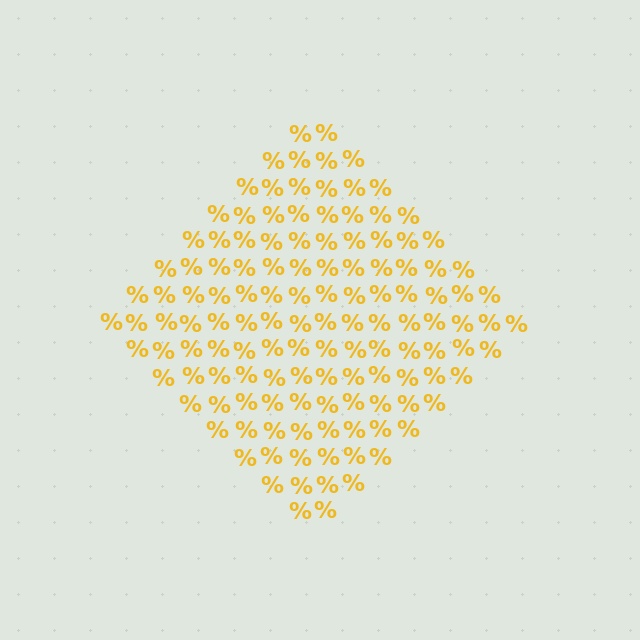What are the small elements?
The small elements are percent signs.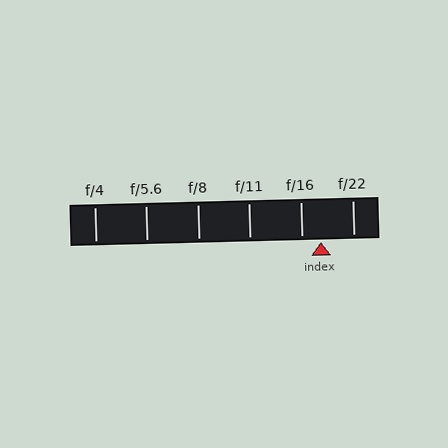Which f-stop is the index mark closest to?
The index mark is closest to f/16.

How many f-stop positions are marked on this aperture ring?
There are 6 f-stop positions marked.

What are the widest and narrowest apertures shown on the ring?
The widest aperture shown is f/4 and the narrowest is f/22.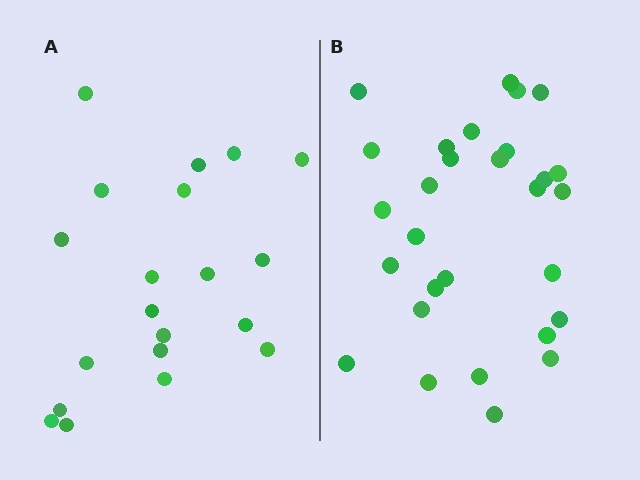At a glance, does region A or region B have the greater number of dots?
Region B (the right region) has more dots.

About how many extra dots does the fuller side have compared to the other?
Region B has roughly 8 or so more dots than region A.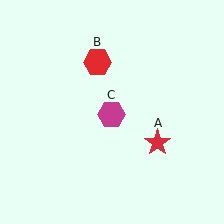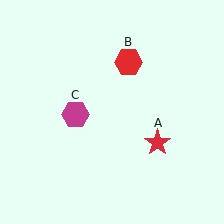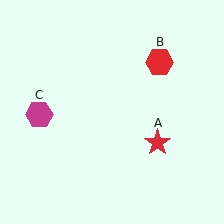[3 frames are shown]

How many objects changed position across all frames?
2 objects changed position: red hexagon (object B), magenta hexagon (object C).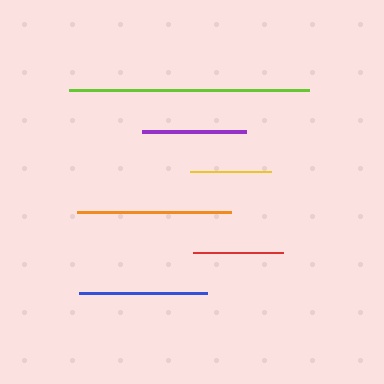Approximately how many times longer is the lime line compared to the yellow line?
The lime line is approximately 3.0 times the length of the yellow line.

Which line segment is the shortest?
The yellow line is the shortest at approximately 81 pixels.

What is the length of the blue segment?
The blue segment is approximately 128 pixels long.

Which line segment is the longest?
The lime line is the longest at approximately 240 pixels.